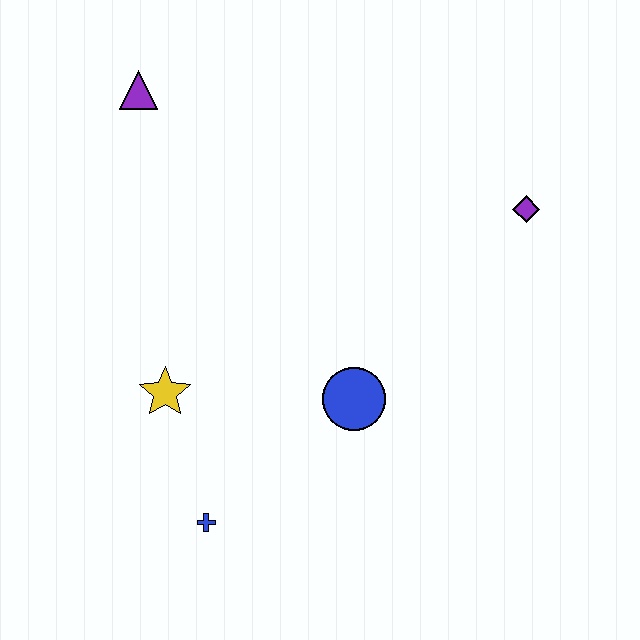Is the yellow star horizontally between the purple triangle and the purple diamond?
Yes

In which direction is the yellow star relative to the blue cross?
The yellow star is above the blue cross.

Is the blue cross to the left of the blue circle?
Yes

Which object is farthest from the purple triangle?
The blue cross is farthest from the purple triangle.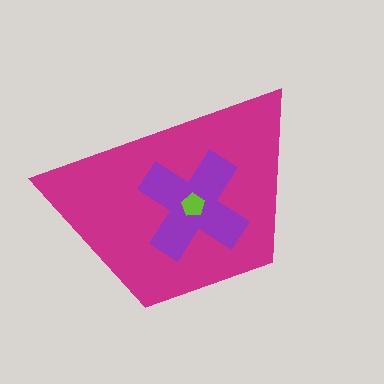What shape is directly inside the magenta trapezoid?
The purple cross.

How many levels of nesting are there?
3.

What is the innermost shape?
The lime pentagon.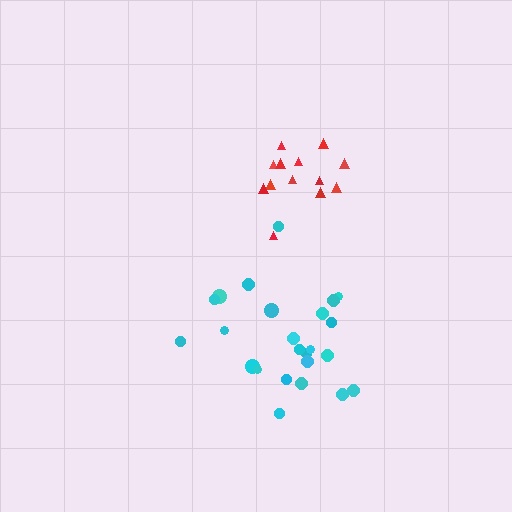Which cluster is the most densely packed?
Red.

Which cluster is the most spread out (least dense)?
Cyan.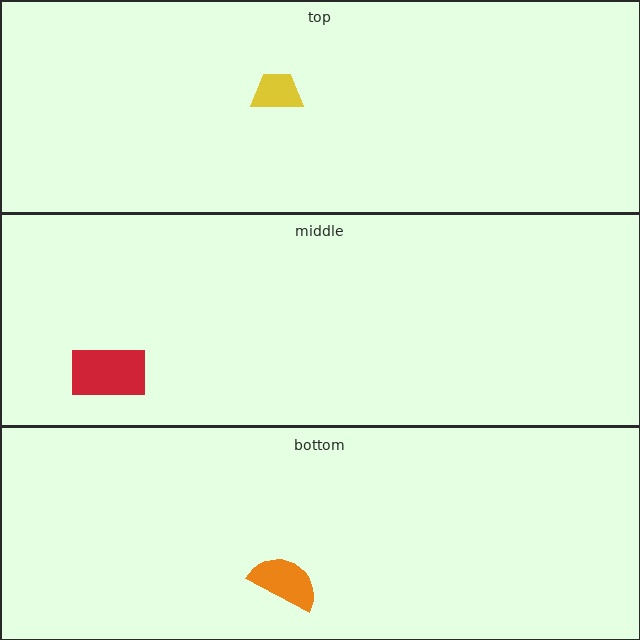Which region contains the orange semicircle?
The bottom region.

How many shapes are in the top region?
1.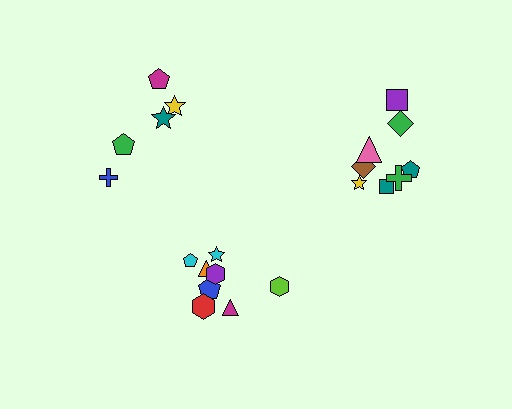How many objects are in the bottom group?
There are 8 objects.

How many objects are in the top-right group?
There are 8 objects.